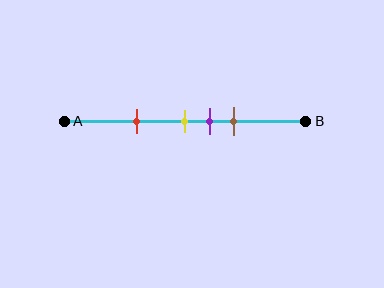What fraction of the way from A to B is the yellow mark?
The yellow mark is approximately 50% (0.5) of the way from A to B.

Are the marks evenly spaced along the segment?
No, the marks are not evenly spaced.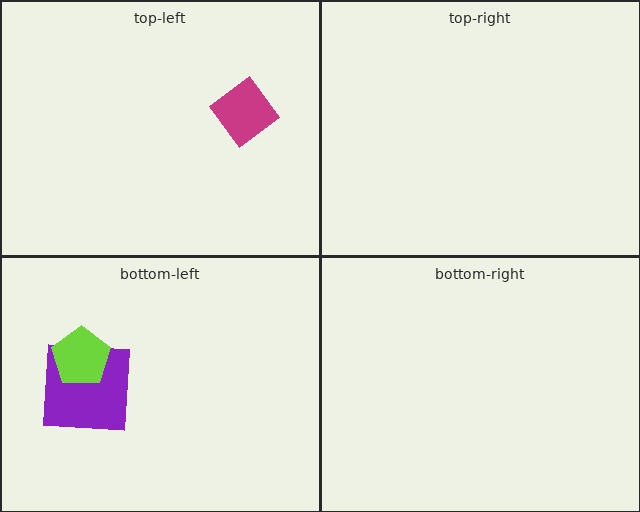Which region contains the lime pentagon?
The bottom-left region.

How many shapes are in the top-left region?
1.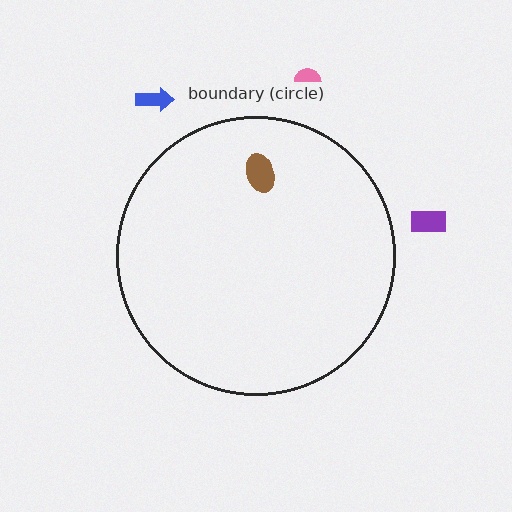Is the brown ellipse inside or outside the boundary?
Inside.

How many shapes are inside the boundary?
1 inside, 3 outside.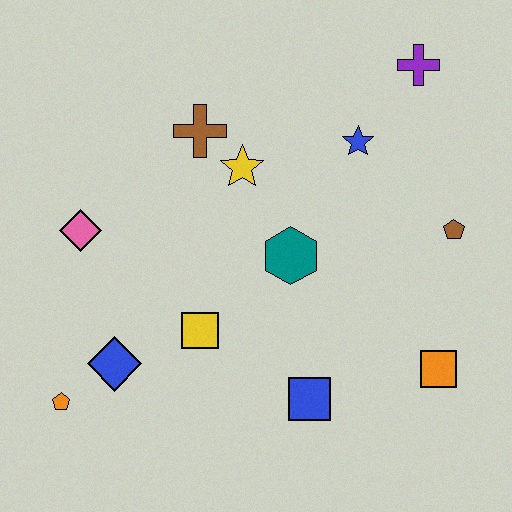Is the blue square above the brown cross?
No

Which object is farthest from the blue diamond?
The purple cross is farthest from the blue diamond.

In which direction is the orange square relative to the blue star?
The orange square is below the blue star.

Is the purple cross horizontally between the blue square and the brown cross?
No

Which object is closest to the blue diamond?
The orange pentagon is closest to the blue diamond.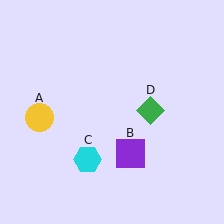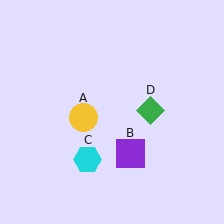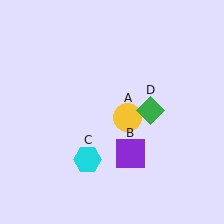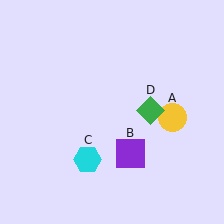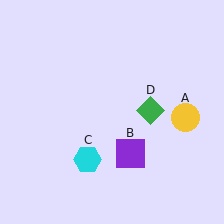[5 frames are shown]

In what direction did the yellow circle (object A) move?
The yellow circle (object A) moved right.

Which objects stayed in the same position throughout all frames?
Purple square (object B) and cyan hexagon (object C) and green diamond (object D) remained stationary.